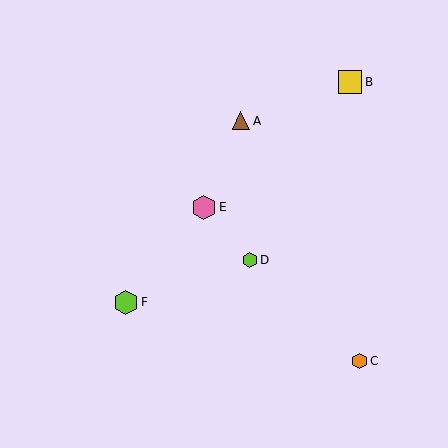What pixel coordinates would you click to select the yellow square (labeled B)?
Click at (350, 82) to select the yellow square B.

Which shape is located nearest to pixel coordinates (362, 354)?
The orange hexagon (labeled C) at (359, 361) is nearest to that location.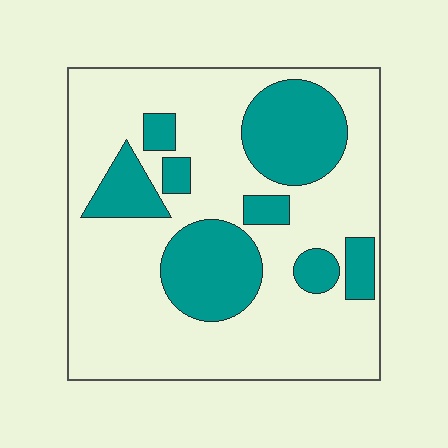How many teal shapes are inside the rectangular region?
8.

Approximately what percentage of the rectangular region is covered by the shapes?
Approximately 30%.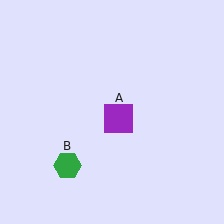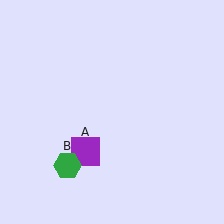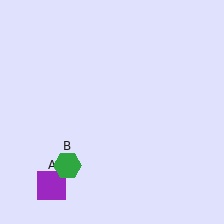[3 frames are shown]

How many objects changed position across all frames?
1 object changed position: purple square (object A).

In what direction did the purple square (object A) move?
The purple square (object A) moved down and to the left.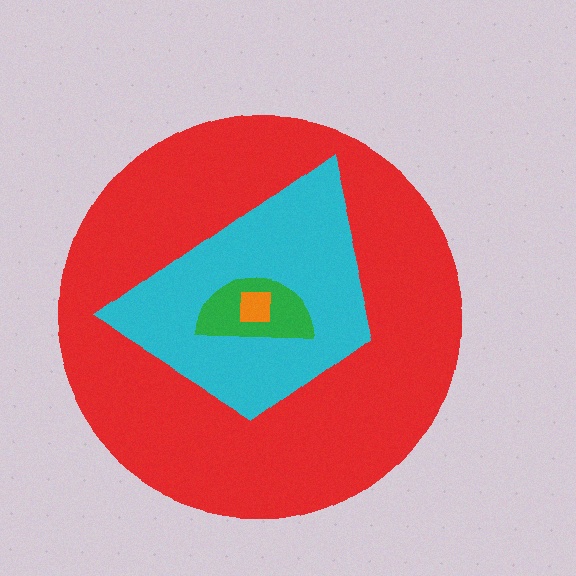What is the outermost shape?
The red circle.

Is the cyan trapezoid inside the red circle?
Yes.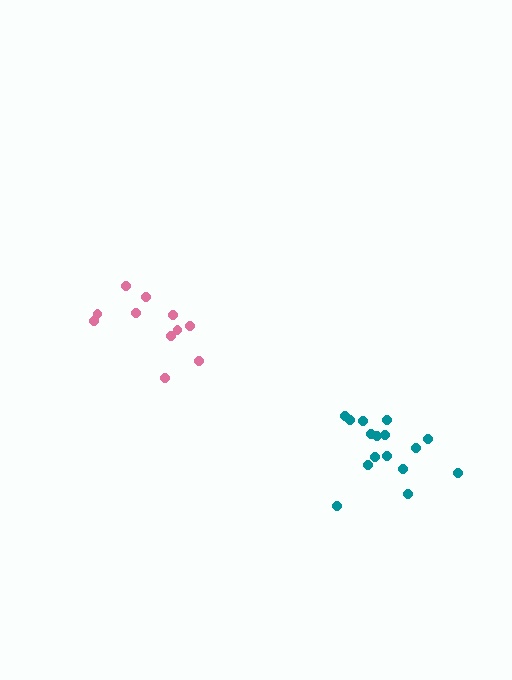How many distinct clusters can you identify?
There are 2 distinct clusters.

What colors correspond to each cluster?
The clusters are colored: teal, pink.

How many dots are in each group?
Group 1: 16 dots, Group 2: 11 dots (27 total).